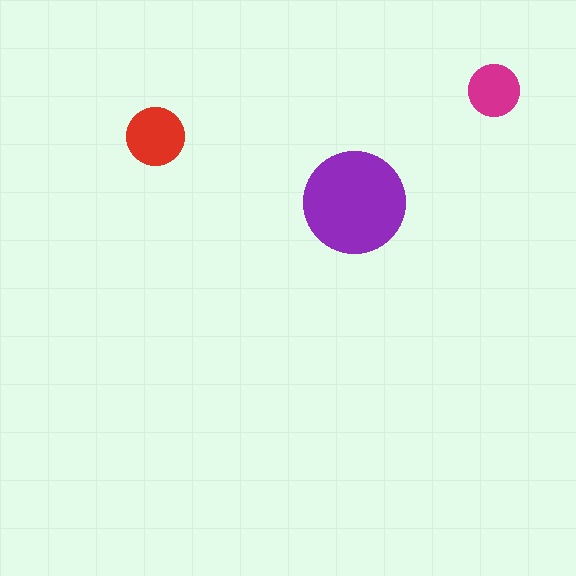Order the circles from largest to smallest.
the purple one, the red one, the magenta one.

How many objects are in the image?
There are 3 objects in the image.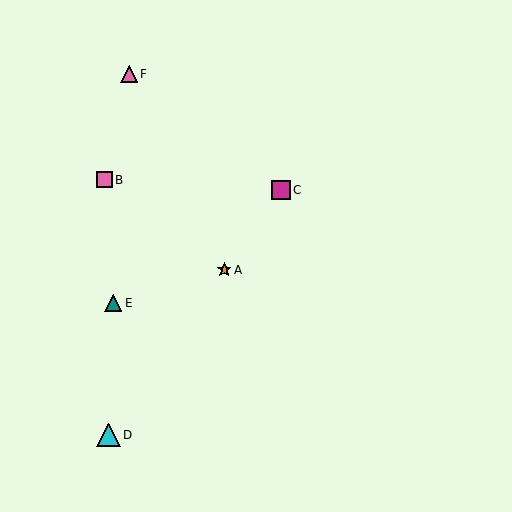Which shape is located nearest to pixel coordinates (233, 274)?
The orange star (labeled A) at (224, 270) is nearest to that location.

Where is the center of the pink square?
The center of the pink square is at (104, 180).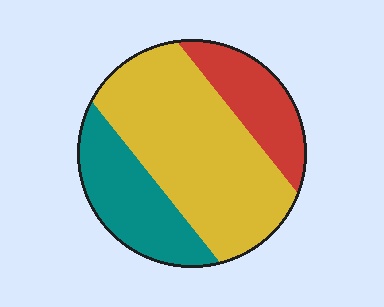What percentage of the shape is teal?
Teal takes up about one quarter (1/4) of the shape.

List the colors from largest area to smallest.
From largest to smallest: yellow, teal, red.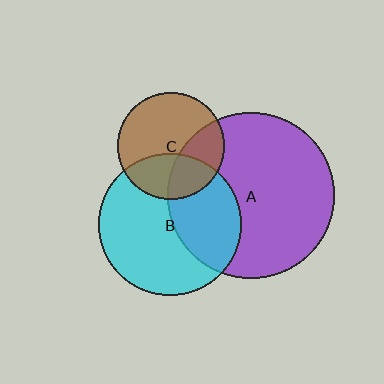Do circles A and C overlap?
Yes.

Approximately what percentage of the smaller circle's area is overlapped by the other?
Approximately 30%.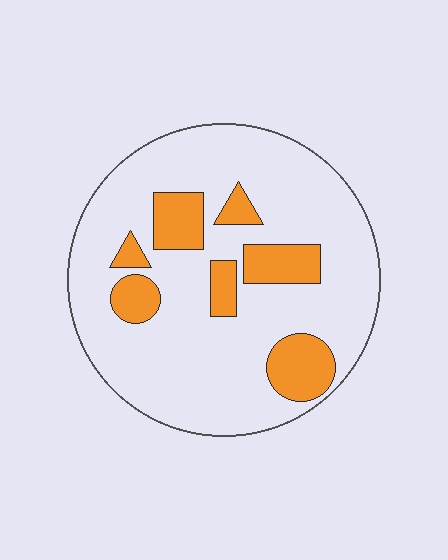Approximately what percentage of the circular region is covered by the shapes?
Approximately 20%.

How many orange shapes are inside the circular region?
7.